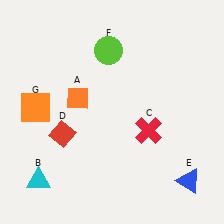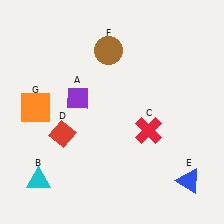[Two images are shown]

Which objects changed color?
A changed from orange to purple. F changed from lime to brown.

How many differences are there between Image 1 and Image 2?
There are 2 differences between the two images.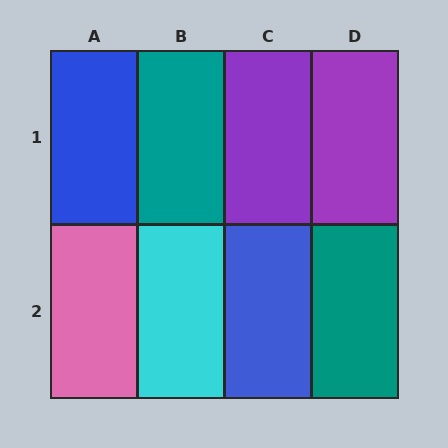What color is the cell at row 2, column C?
Blue.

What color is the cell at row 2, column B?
Cyan.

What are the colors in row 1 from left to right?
Blue, teal, purple, purple.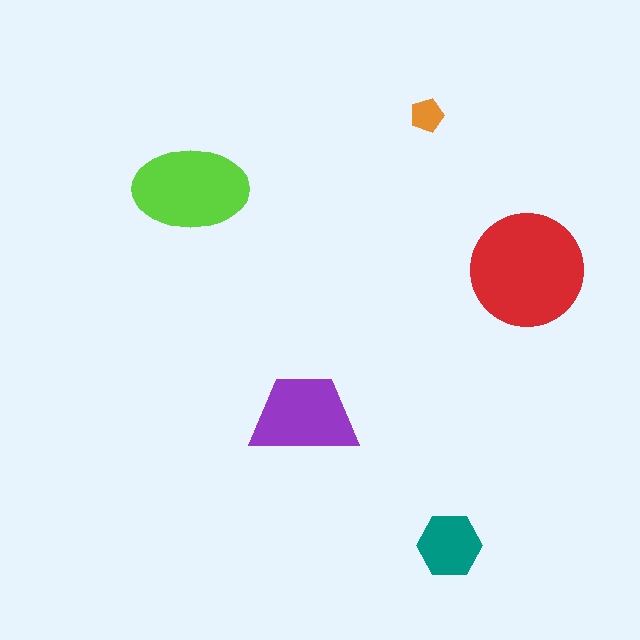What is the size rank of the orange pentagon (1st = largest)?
5th.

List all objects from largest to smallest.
The red circle, the lime ellipse, the purple trapezoid, the teal hexagon, the orange pentagon.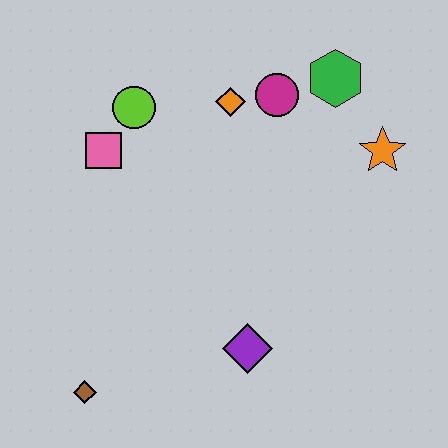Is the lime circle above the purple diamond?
Yes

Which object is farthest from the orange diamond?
The brown diamond is farthest from the orange diamond.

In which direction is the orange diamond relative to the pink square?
The orange diamond is to the right of the pink square.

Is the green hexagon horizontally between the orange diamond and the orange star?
Yes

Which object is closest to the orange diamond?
The magenta circle is closest to the orange diamond.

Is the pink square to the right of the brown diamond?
Yes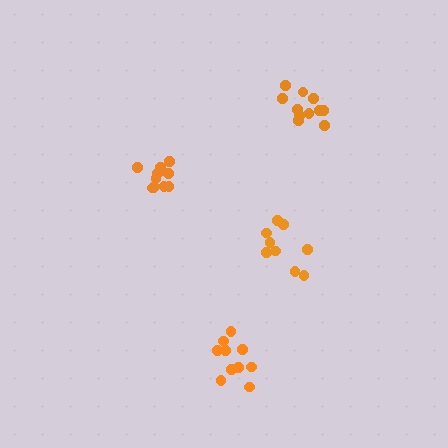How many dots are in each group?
Group 1: 11 dots, Group 2: 11 dots, Group 3: 10 dots, Group 4: 9 dots (41 total).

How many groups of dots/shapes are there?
There are 4 groups.